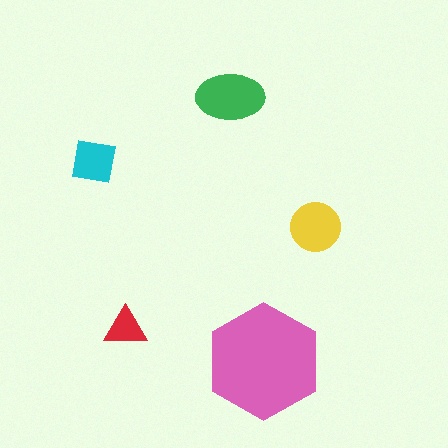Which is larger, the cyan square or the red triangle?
The cyan square.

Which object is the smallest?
The red triangle.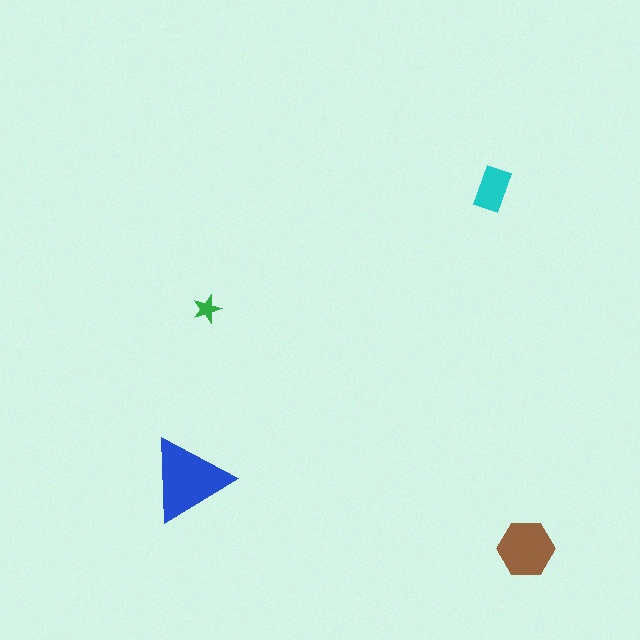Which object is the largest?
The blue triangle.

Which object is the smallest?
The green star.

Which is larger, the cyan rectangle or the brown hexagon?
The brown hexagon.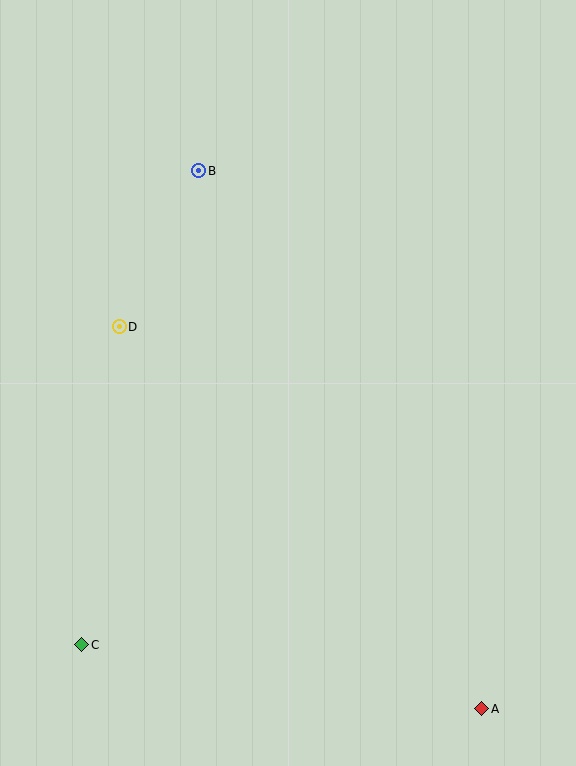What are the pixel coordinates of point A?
Point A is at (482, 709).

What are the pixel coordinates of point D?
Point D is at (119, 327).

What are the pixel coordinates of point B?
Point B is at (199, 171).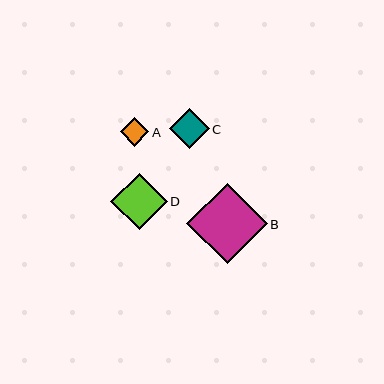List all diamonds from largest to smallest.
From largest to smallest: B, D, C, A.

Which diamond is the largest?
Diamond B is the largest with a size of approximately 81 pixels.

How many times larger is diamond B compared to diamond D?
Diamond B is approximately 1.4 times the size of diamond D.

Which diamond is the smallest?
Diamond A is the smallest with a size of approximately 28 pixels.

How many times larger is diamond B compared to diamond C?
Diamond B is approximately 2.0 times the size of diamond C.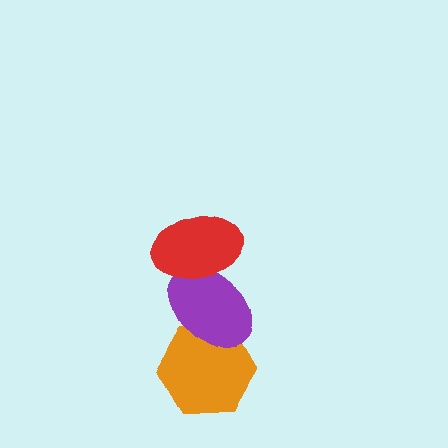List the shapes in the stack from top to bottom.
From top to bottom: the red ellipse, the purple ellipse, the orange hexagon.